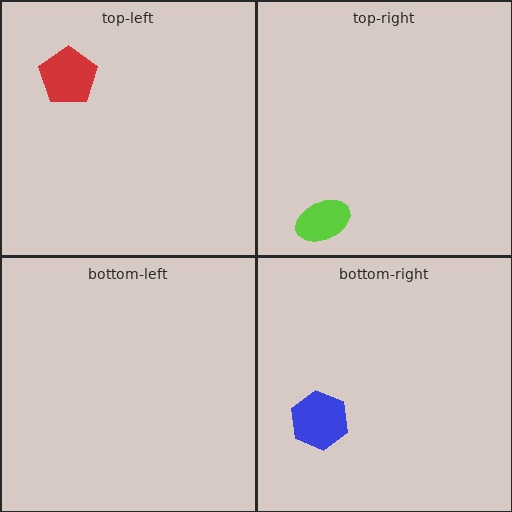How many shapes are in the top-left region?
1.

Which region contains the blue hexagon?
The bottom-right region.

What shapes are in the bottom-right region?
The blue hexagon.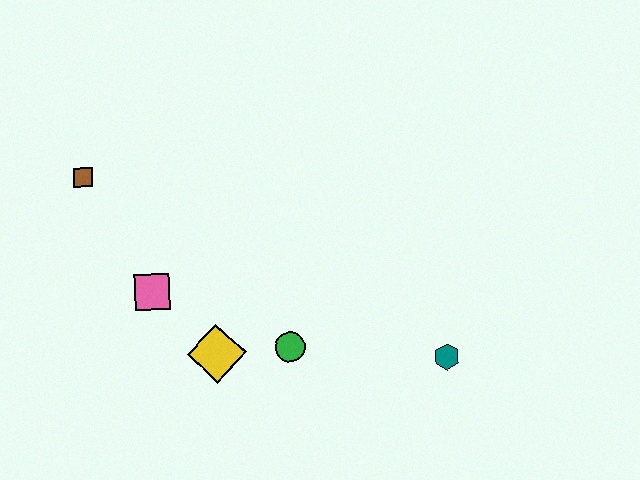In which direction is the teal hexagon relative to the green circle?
The teal hexagon is to the right of the green circle.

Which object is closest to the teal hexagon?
The green circle is closest to the teal hexagon.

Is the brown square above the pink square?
Yes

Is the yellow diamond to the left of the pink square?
No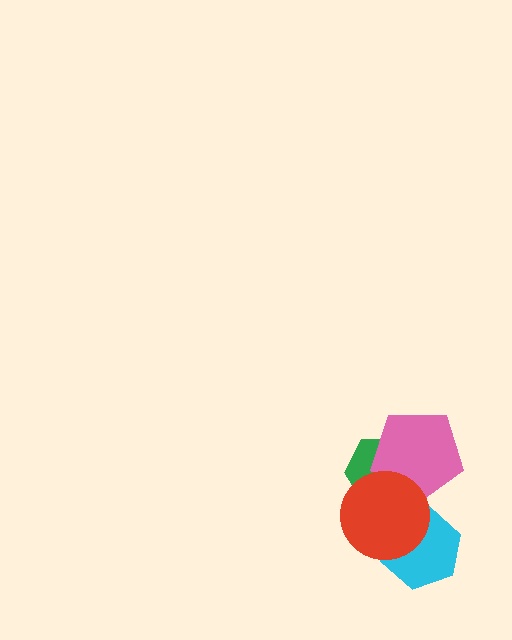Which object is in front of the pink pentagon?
The red circle is in front of the pink pentagon.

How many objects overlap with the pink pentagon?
2 objects overlap with the pink pentagon.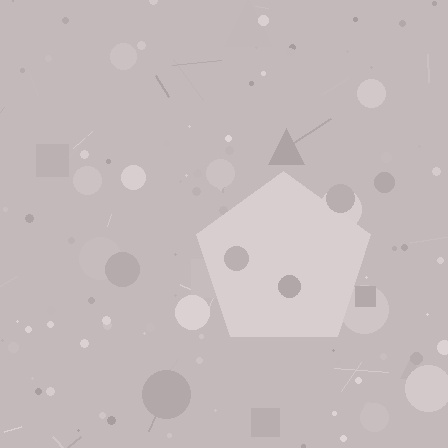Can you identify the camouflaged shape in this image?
The camouflaged shape is a pentagon.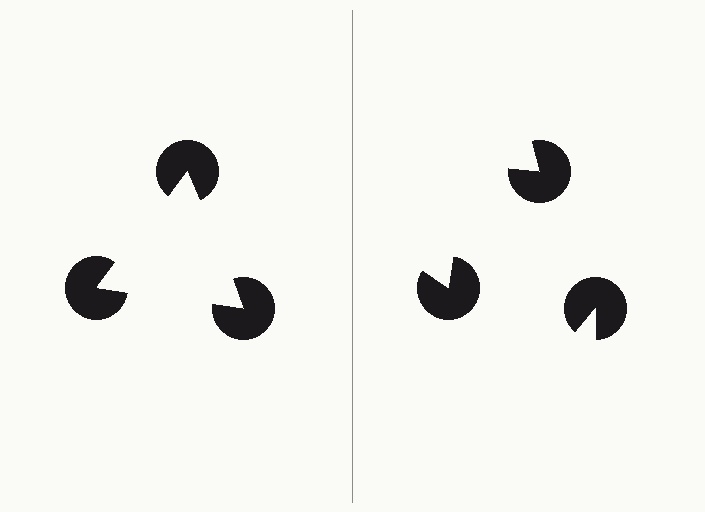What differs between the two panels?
The pac-man discs are positioned identically on both sides; only the wedge orientations differ. On the left they align to a triangle; on the right they are misaligned.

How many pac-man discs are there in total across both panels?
6 — 3 on each side.